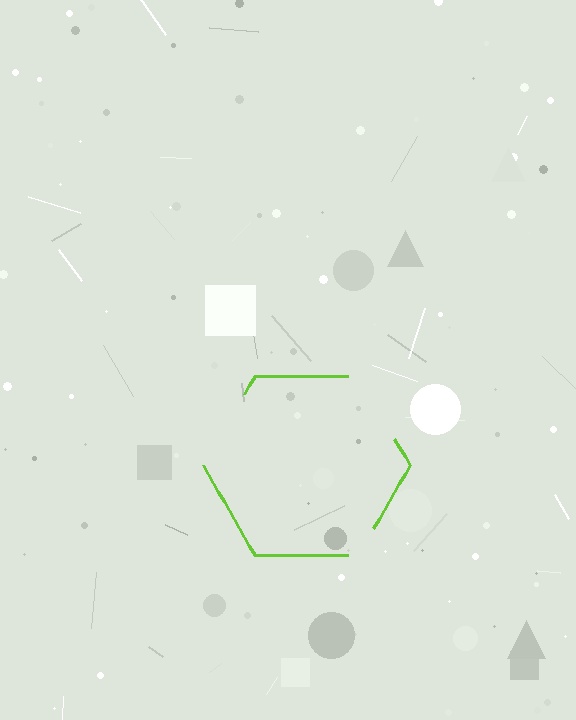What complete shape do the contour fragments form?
The contour fragments form a hexagon.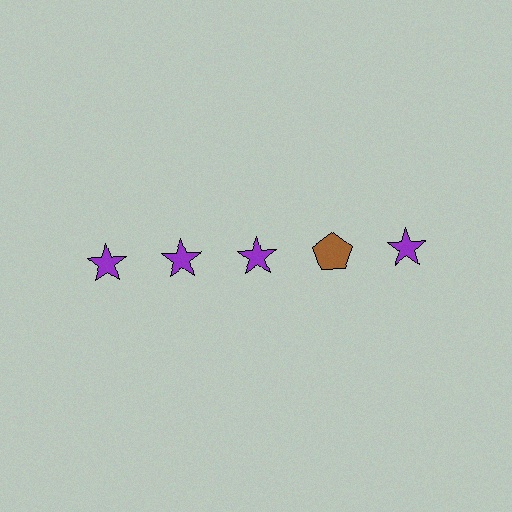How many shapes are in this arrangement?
There are 5 shapes arranged in a grid pattern.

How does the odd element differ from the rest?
It differs in both color (brown instead of purple) and shape (pentagon instead of star).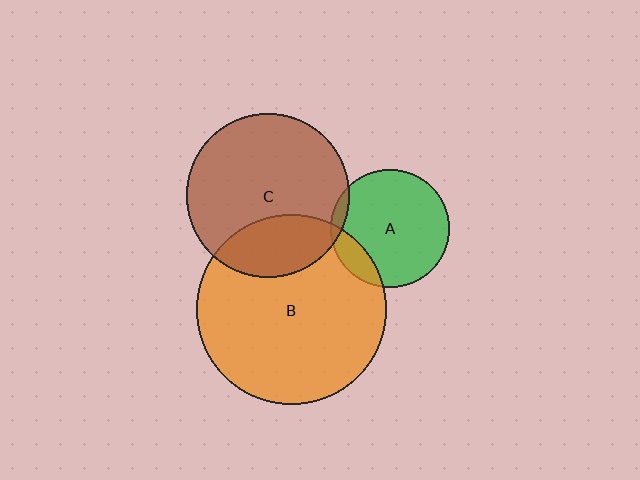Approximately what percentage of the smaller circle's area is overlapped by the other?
Approximately 15%.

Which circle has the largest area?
Circle B (orange).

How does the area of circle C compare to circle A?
Approximately 1.9 times.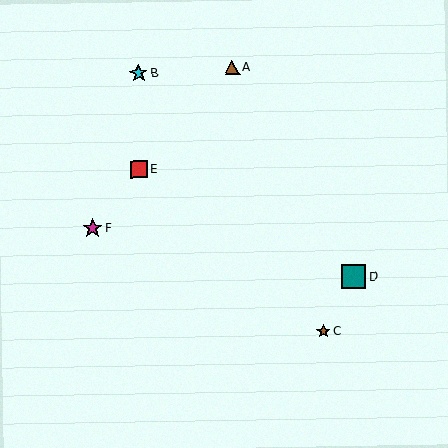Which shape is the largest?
The teal square (labeled D) is the largest.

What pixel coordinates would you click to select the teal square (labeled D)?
Click at (354, 277) to select the teal square D.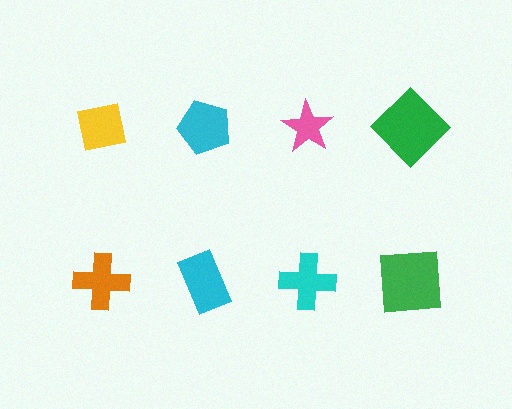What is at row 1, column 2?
A cyan pentagon.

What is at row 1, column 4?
A green diamond.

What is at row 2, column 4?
A green square.